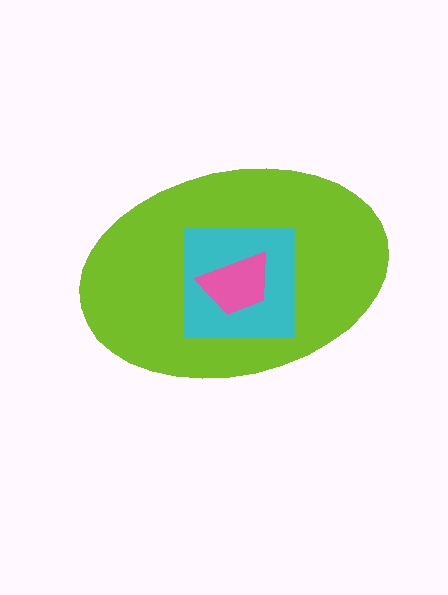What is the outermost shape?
The lime ellipse.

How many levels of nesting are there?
3.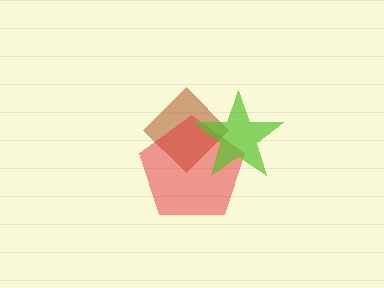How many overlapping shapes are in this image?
There are 3 overlapping shapes in the image.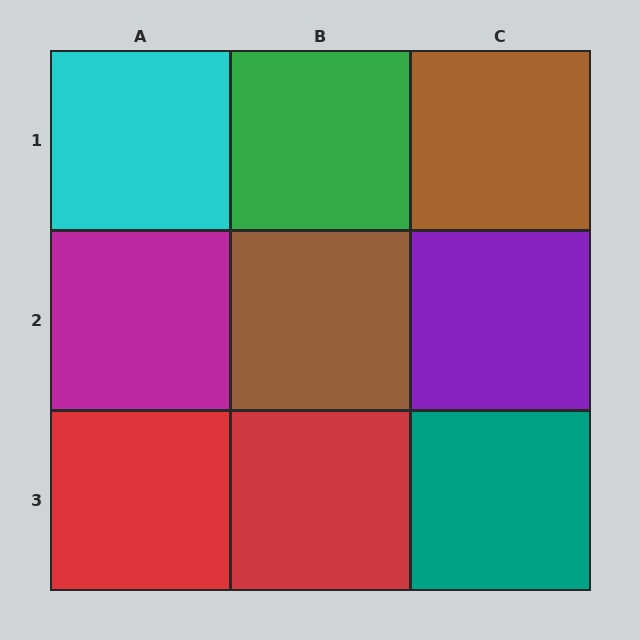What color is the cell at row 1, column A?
Cyan.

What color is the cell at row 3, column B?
Red.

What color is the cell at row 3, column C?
Teal.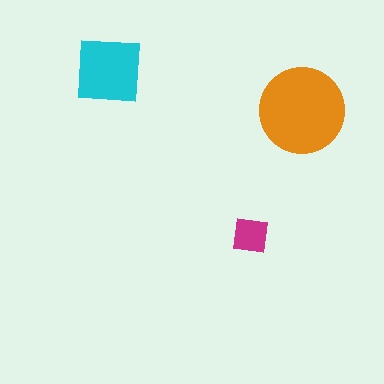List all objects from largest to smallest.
The orange circle, the cyan square, the magenta square.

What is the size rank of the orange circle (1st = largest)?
1st.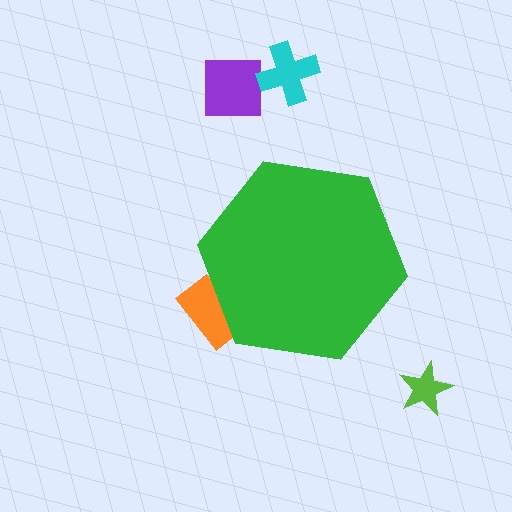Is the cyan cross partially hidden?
No, the cyan cross is fully visible.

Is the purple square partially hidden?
No, the purple square is fully visible.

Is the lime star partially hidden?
No, the lime star is fully visible.